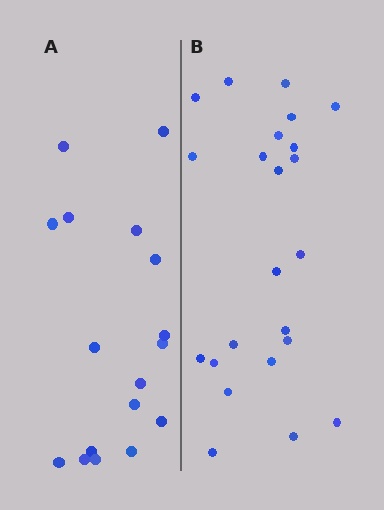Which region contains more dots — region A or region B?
Region B (the right region) has more dots.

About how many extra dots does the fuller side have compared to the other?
Region B has about 6 more dots than region A.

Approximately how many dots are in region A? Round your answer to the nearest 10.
About 20 dots. (The exact count is 17, which rounds to 20.)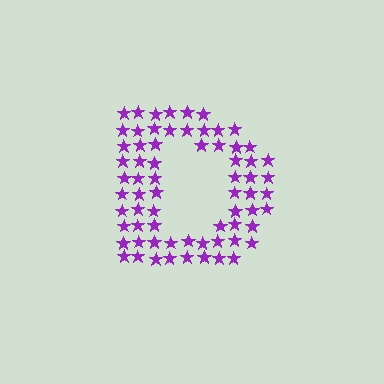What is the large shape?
The large shape is the letter D.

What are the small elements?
The small elements are stars.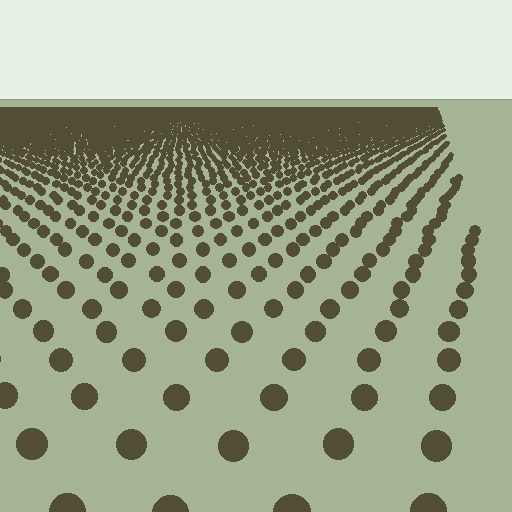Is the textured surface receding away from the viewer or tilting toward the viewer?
The surface is receding away from the viewer. Texture elements get smaller and denser toward the top.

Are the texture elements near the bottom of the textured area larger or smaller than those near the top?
Larger. Near the bottom, elements are closer to the viewer and appear at a bigger on-screen size.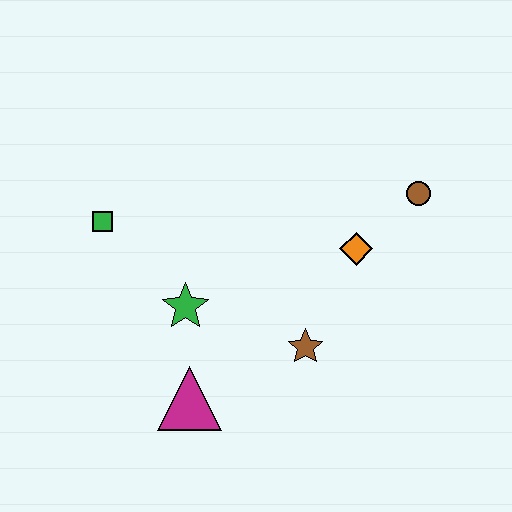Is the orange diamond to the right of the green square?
Yes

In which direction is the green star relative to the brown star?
The green star is to the left of the brown star.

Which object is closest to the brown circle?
The orange diamond is closest to the brown circle.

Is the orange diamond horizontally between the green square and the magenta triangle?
No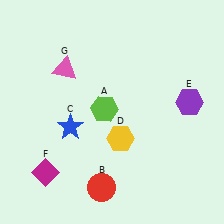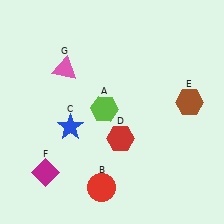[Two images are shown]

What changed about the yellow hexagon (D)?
In Image 1, D is yellow. In Image 2, it changed to red.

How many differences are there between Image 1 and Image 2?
There are 2 differences between the two images.